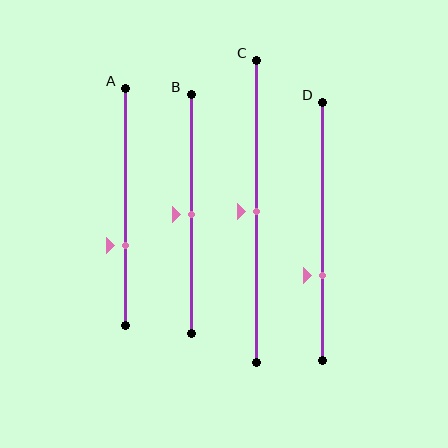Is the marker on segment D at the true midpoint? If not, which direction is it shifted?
No, the marker on segment D is shifted downward by about 17% of the segment length.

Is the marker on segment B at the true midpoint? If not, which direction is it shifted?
Yes, the marker on segment B is at the true midpoint.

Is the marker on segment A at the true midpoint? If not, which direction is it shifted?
No, the marker on segment A is shifted downward by about 16% of the segment length.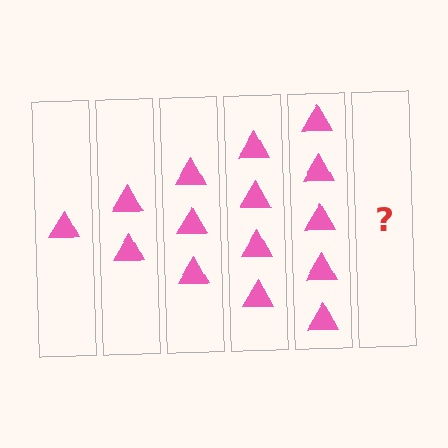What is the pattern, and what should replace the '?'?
The pattern is that each step adds one more triangle. The '?' should be 6 triangles.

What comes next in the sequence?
The next element should be 6 triangles.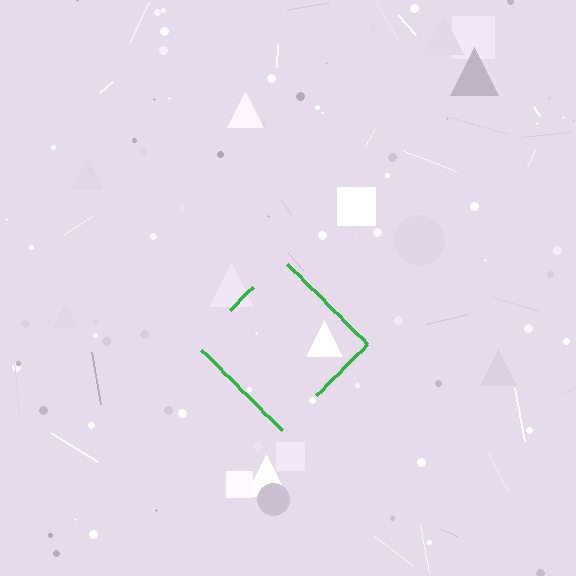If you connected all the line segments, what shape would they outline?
They would outline a diamond.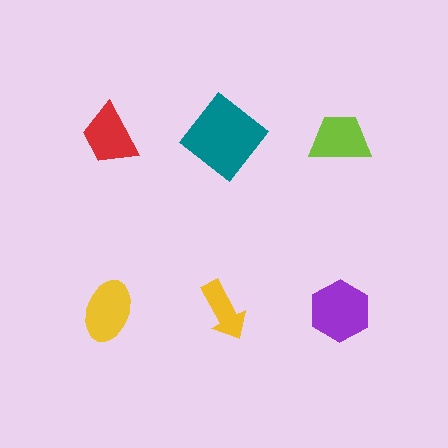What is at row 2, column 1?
A yellow ellipse.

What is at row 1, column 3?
A lime trapezoid.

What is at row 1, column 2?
A teal diamond.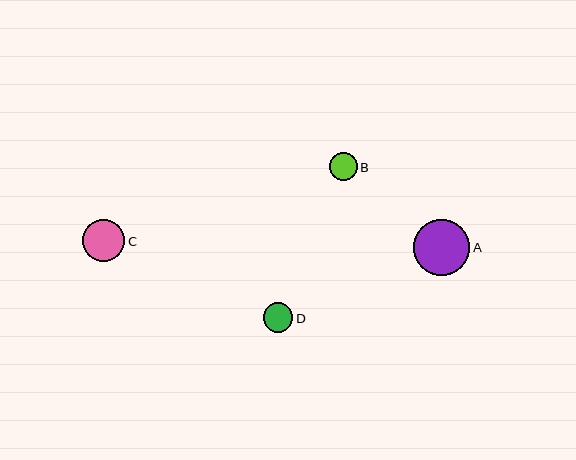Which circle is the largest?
Circle A is the largest with a size of approximately 56 pixels.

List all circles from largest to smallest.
From largest to smallest: A, C, D, B.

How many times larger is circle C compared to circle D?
Circle C is approximately 1.4 times the size of circle D.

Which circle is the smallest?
Circle B is the smallest with a size of approximately 27 pixels.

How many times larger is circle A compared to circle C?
Circle A is approximately 1.3 times the size of circle C.